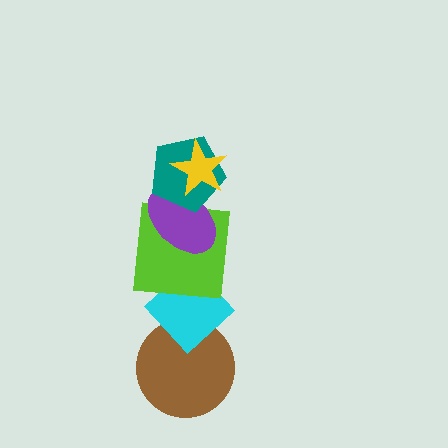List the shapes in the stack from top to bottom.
From top to bottom: the yellow star, the teal pentagon, the purple ellipse, the lime square, the cyan diamond, the brown circle.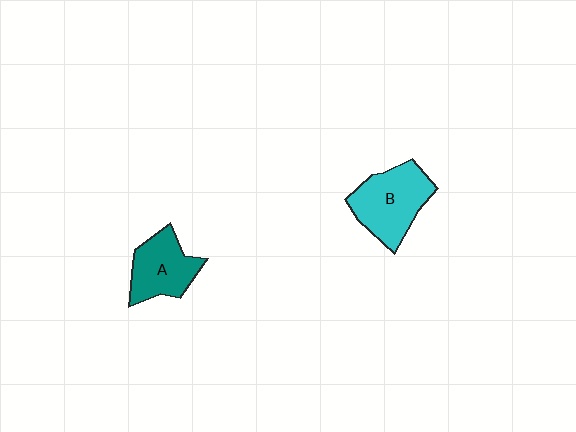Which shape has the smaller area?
Shape A (teal).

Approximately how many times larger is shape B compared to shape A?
Approximately 1.3 times.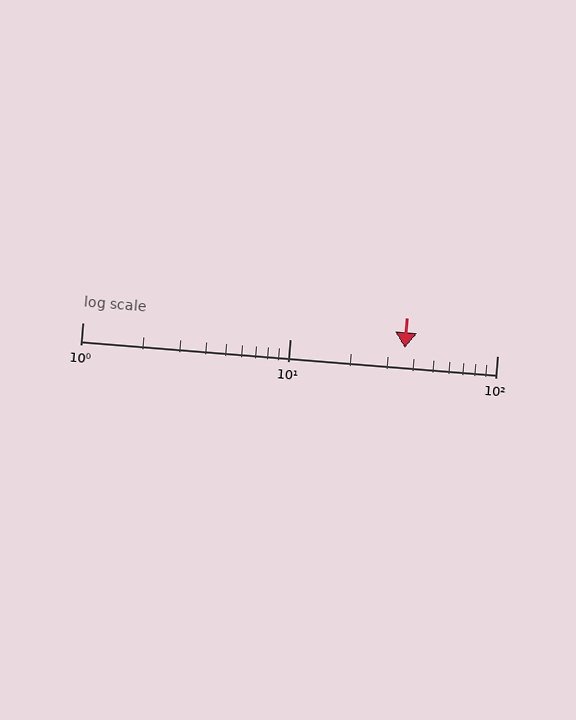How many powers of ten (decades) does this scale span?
The scale spans 2 decades, from 1 to 100.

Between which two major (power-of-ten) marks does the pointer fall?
The pointer is between 10 and 100.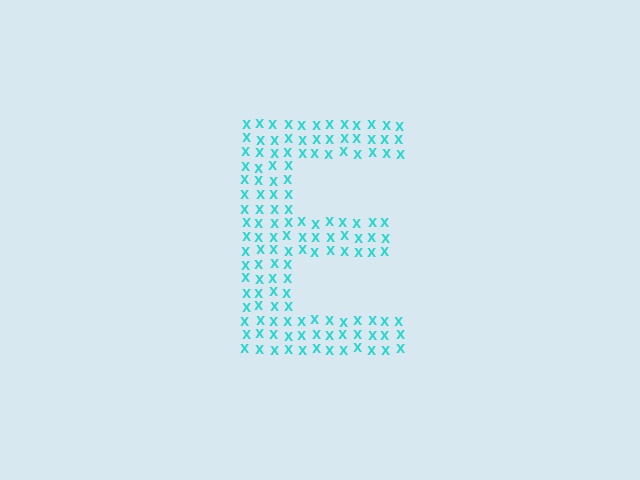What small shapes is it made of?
It is made of small letter X's.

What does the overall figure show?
The overall figure shows the letter E.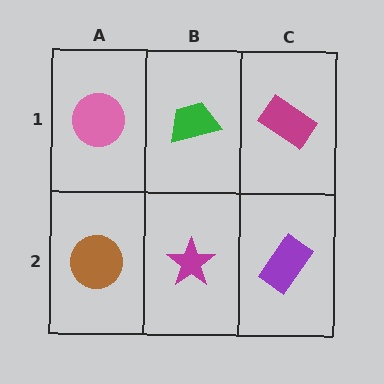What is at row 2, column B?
A magenta star.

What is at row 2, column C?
A purple rectangle.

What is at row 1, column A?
A pink circle.